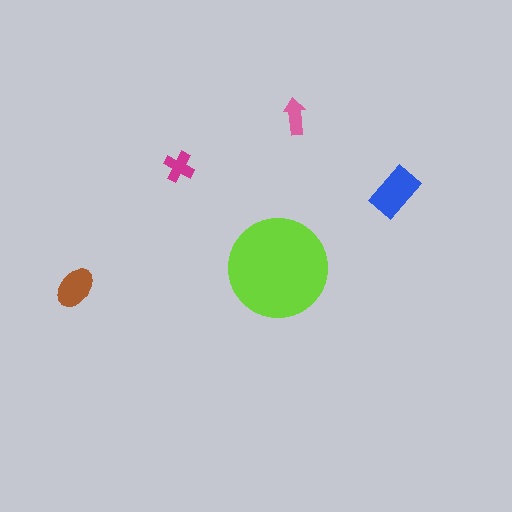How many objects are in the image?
There are 5 objects in the image.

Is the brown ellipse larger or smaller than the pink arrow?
Larger.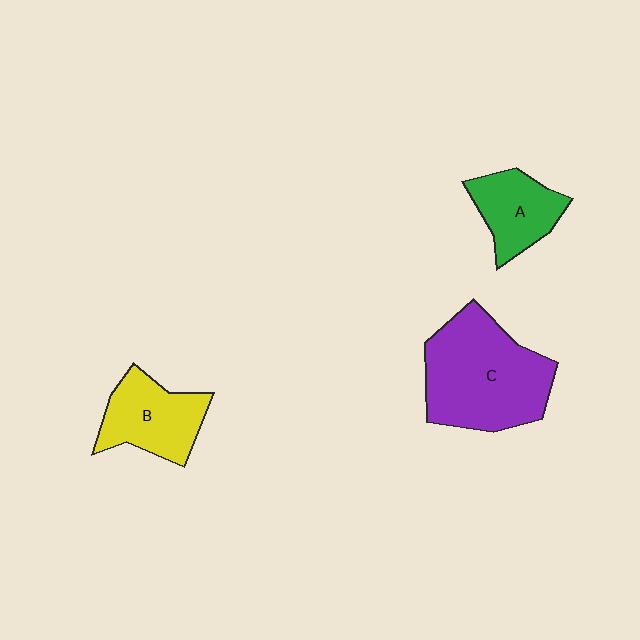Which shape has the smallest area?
Shape A (green).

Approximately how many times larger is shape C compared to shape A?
Approximately 2.1 times.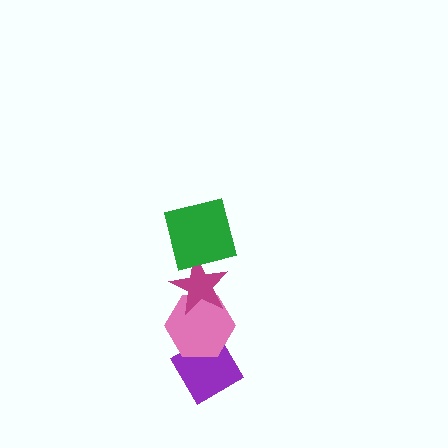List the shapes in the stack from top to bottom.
From top to bottom: the green square, the magenta star, the pink hexagon, the purple diamond.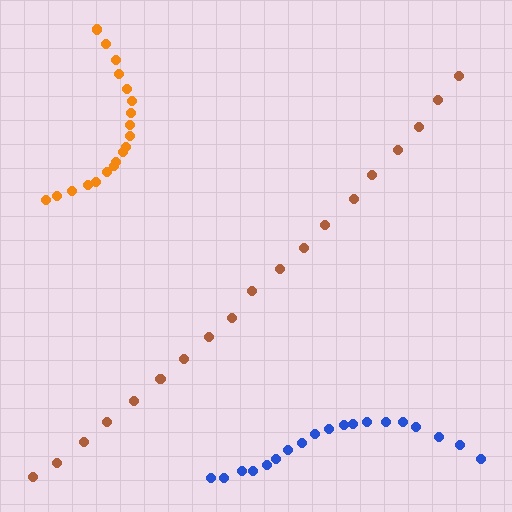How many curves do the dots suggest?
There are 3 distinct paths.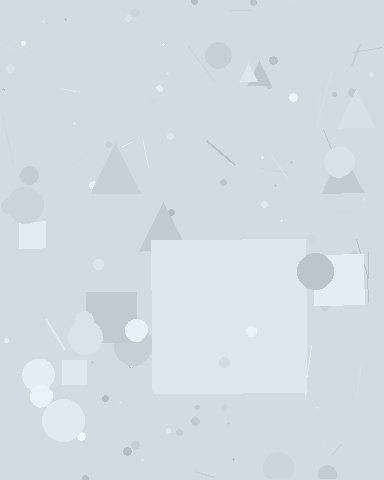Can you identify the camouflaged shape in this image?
The camouflaged shape is a square.